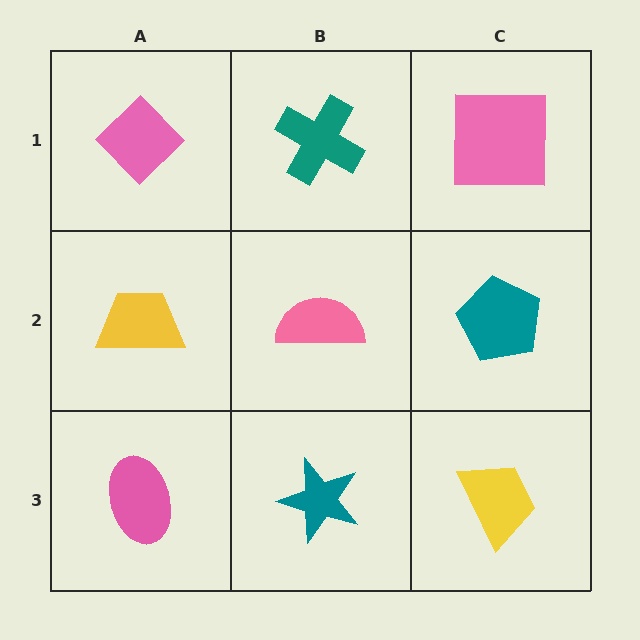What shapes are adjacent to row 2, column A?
A pink diamond (row 1, column A), a pink ellipse (row 3, column A), a pink semicircle (row 2, column B).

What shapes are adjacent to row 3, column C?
A teal pentagon (row 2, column C), a teal star (row 3, column B).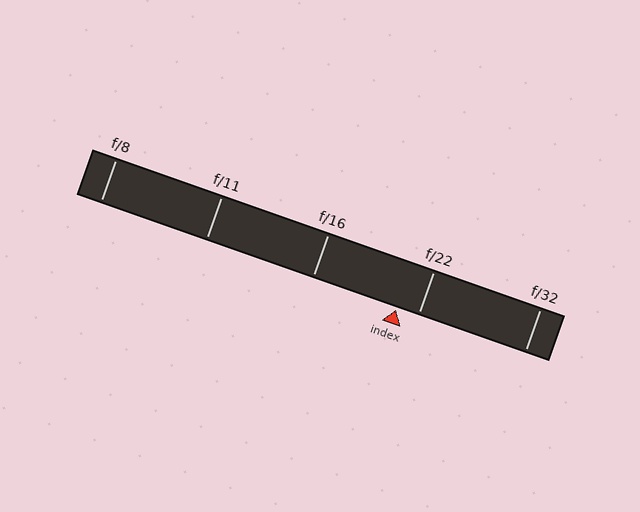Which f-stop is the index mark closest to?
The index mark is closest to f/22.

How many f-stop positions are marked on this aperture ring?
There are 5 f-stop positions marked.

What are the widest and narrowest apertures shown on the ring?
The widest aperture shown is f/8 and the narrowest is f/32.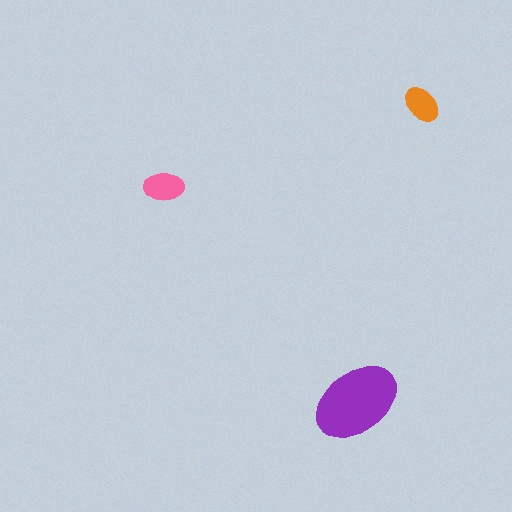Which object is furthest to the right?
The orange ellipse is rightmost.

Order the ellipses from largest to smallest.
the purple one, the pink one, the orange one.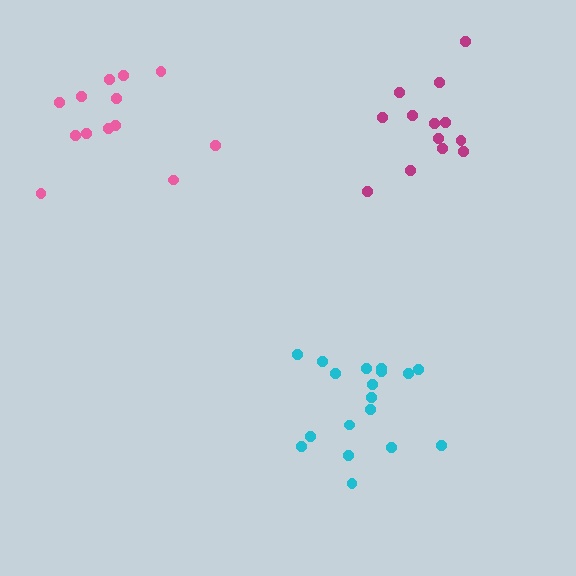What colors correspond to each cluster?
The clusters are colored: cyan, pink, magenta.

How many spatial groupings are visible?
There are 3 spatial groupings.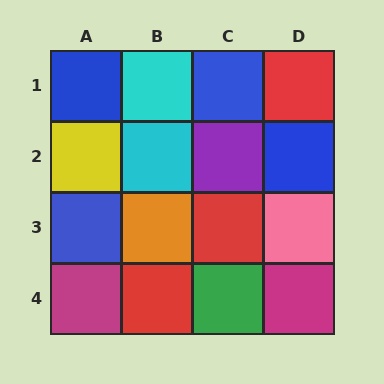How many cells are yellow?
1 cell is yellow.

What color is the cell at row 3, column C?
Red.